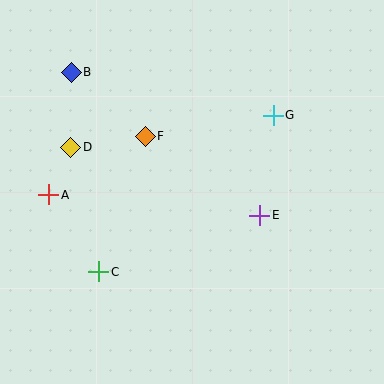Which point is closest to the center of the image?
Point E at (260, 215) is closest to the center.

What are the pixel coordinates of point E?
Point E is at (260, 215).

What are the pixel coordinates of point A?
Point A is at (49, 195).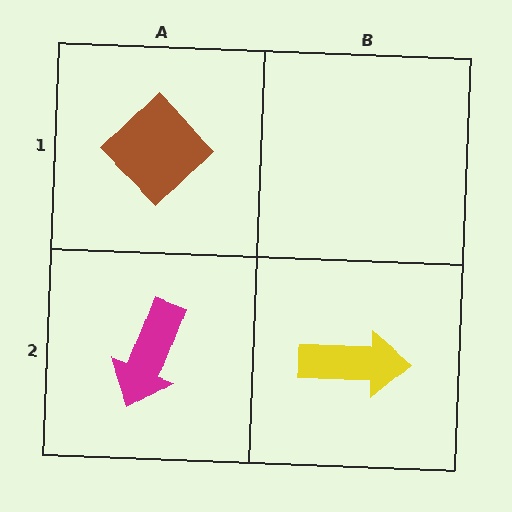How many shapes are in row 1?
1 shape.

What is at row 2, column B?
A yellow arrow.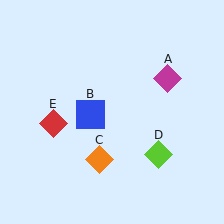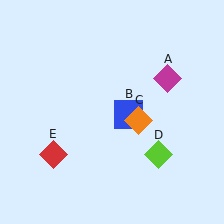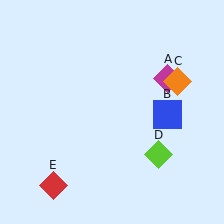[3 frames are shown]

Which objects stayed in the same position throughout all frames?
Magenta diamond (object A) and lime diamond (object D) remained stationary.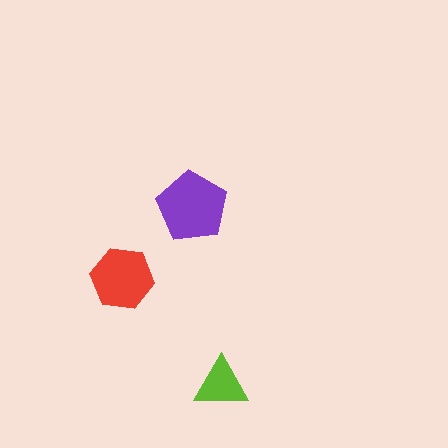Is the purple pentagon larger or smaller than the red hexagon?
Larger.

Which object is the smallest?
The lime triangle.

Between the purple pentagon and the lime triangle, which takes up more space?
The purple pentagon.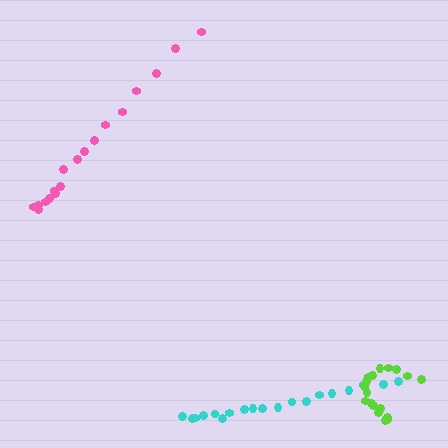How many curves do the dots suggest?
There are 3 distinct paths.